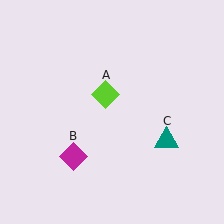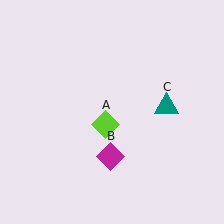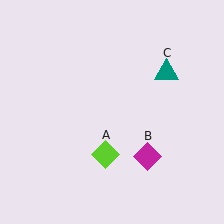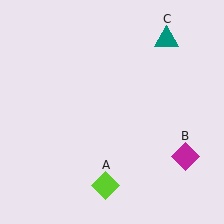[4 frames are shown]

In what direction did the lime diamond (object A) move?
The lime diamond (object A) moved down.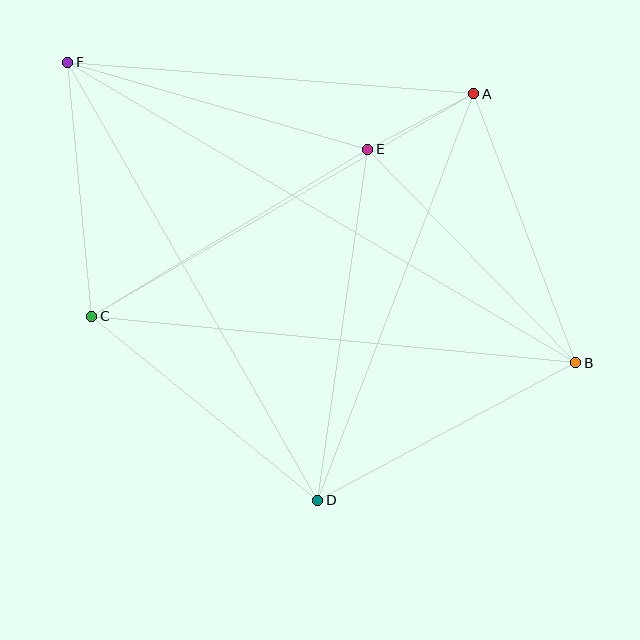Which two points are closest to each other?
Points A and E are closest to each other.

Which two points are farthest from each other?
Points B and F are farthest from each other.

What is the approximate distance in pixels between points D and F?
The distance between D and F is approximately 504 pixels.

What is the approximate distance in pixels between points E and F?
The distance between E and F is approximately 312 pixels.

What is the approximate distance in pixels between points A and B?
The distance between A and B is approximately 288 pixels.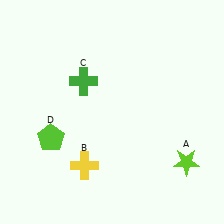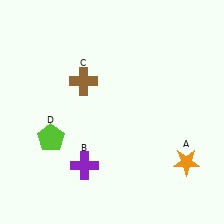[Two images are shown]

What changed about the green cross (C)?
In Image 1, C is green. In Image 2, it changed to brown.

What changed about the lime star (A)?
In Image 1, A is lime. In Image 2, it changed to orange.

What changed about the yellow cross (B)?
In Image 1, B is yellow. In Image 2, it changed to purple.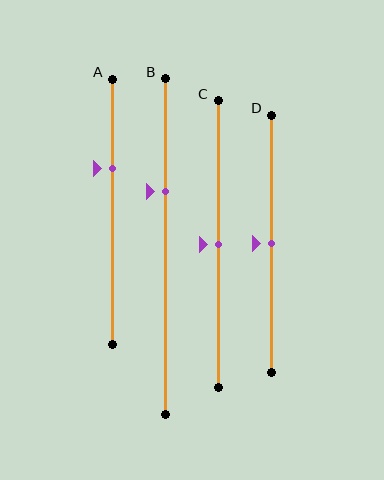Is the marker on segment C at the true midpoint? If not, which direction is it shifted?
Yes, the marker on segment C is at the true midpoint.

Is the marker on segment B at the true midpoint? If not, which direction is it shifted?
No, the marker on segment B is shifted upward by about 16% of the segment length.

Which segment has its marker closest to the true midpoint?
Segment C has its marker closest to the true midpoint.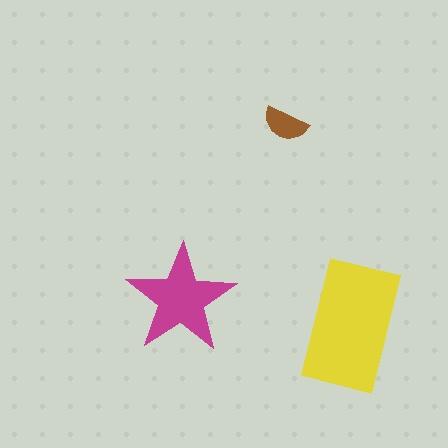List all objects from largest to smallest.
The yellow rectangle, the magenta star, the brown semicircle.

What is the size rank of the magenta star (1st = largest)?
2nd.